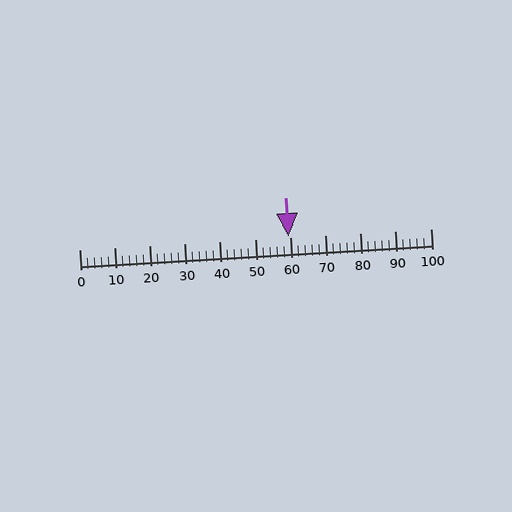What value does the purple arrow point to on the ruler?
The purple arrow points to approximately 59.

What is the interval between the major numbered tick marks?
The major tick marks are spaced 10 units apart.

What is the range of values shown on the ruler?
The ruler shows values from 0 to 100.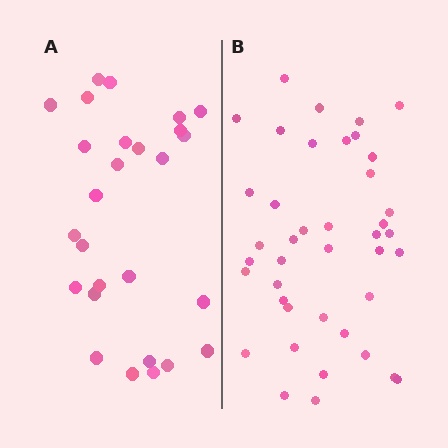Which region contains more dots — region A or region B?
Region B (the right region) has more dots.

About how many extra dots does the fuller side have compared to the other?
Region B has approximately 15 more dots than region A.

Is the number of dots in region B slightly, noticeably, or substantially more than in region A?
Region B has substantially more. The ratio is roughly 1.5 to 1.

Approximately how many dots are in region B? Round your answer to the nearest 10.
About 40 dots. (The exact count is 41, which rounds to 40.)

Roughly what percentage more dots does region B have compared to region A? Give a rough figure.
About 50% more.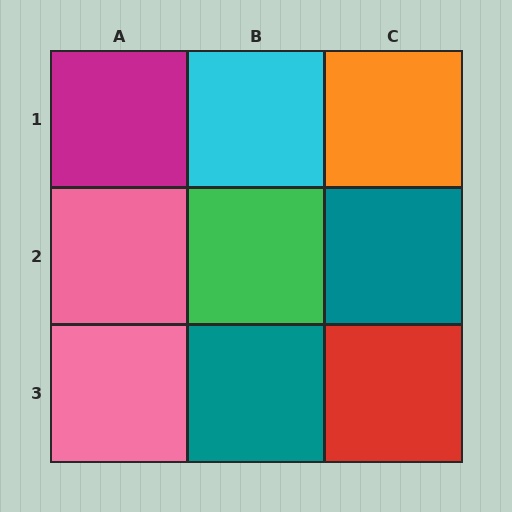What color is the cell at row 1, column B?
Cyan.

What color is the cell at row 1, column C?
Orange.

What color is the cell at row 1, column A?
Magenta.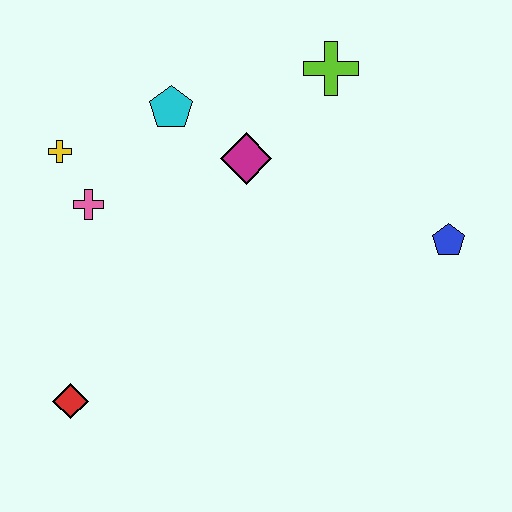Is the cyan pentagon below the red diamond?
No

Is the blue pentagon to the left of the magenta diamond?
No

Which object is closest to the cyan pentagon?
The magenta diamond is closest to the cyan pentagon.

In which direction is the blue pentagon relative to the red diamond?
The blue pentagon is to the right of the red diamond.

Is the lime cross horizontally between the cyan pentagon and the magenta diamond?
No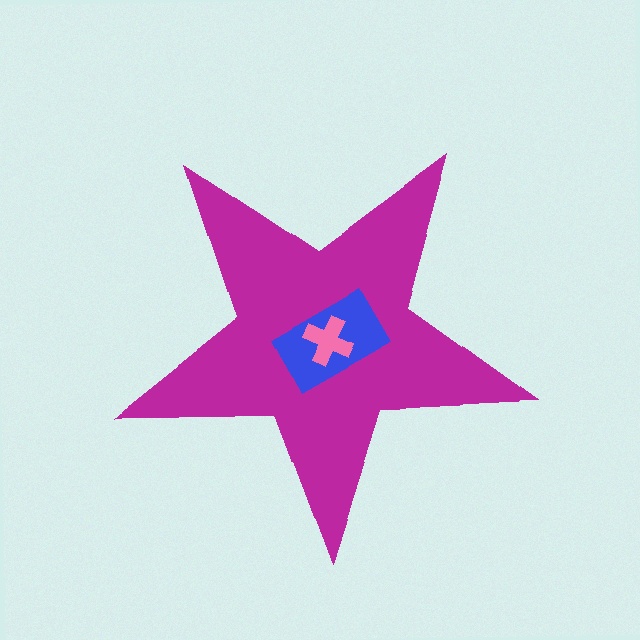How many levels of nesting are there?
3.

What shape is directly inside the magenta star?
The blue rectangle.